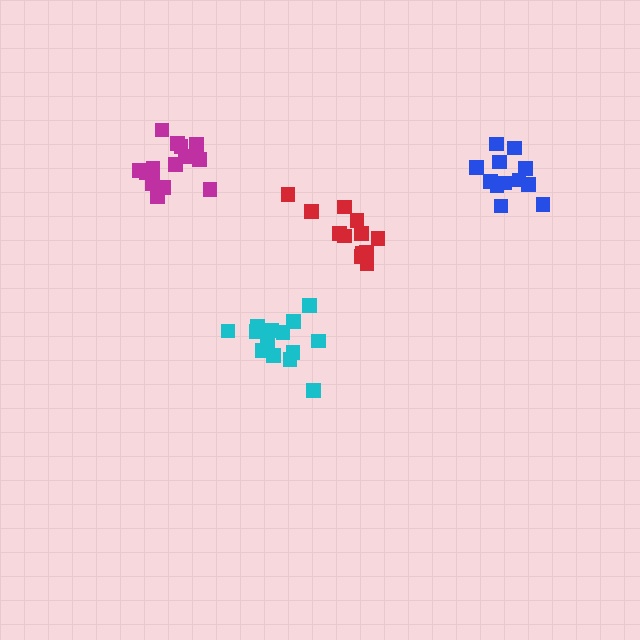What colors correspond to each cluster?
The clusters are colored: red, magenta, blue, cyan.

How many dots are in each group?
Group 1: 12 dots, Group 2: 14 dots, Group 3: 12 dots, Group 4: 14 dots (52 total).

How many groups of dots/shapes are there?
There are 4 groups.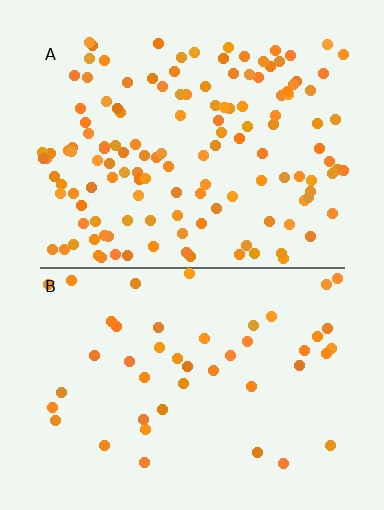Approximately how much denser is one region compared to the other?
Approximately 3.0× — region A over region B.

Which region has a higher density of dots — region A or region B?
A (the top).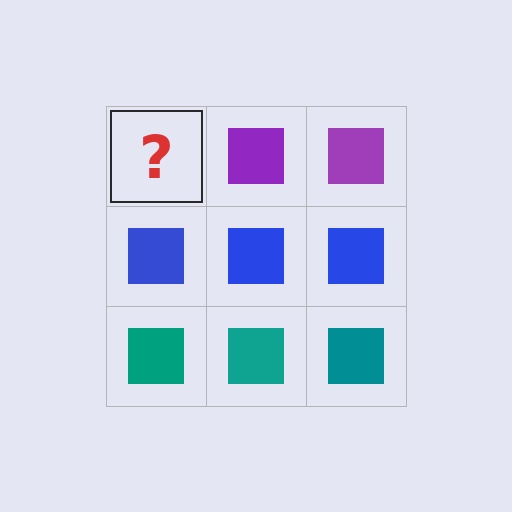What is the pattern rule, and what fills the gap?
The rule is that each row has a consistent color. The gap should be filled with a purple square.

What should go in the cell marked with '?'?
The missing cell should contain a purple square.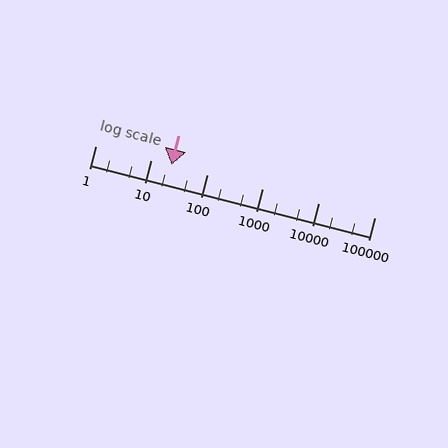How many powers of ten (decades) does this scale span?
The scale spans 5 decades, from 1 to 100000.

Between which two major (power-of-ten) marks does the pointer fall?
The pointer is between 10 and 100.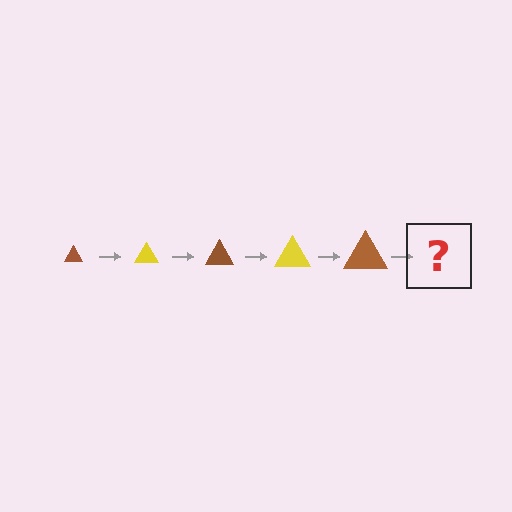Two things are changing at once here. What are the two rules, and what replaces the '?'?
The two rules are that the triangle grows larger each step and the color cycles through brown and yellow. The '?' should be a yellow triangle, larger than the previous one.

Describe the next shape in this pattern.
It should be a yellow triangle, larger than the previous one.